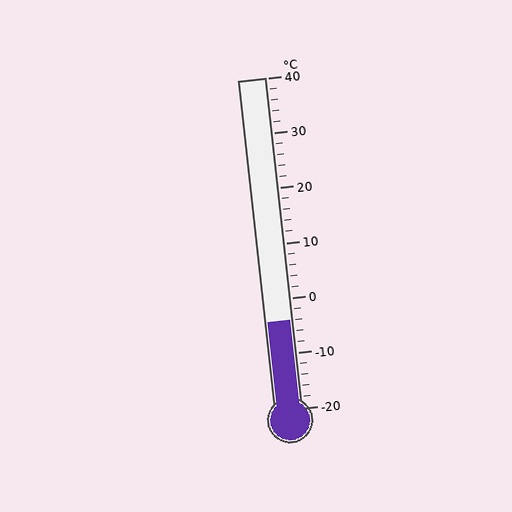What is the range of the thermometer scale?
The thermometer scale ranges from -20°C to 40°C.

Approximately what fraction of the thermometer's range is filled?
The thermometer is filled to approximately 25% of its range.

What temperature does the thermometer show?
The thermometer shows approximately -4°C.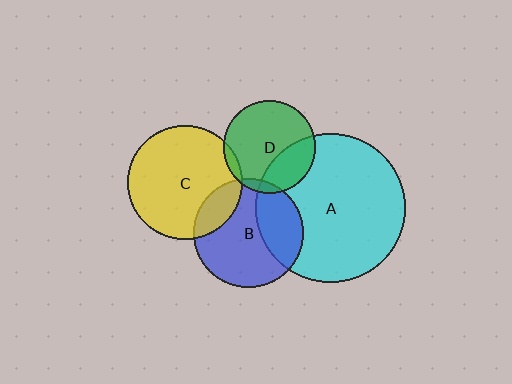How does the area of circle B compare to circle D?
Approximately 1.4 times.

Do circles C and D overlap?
Yes.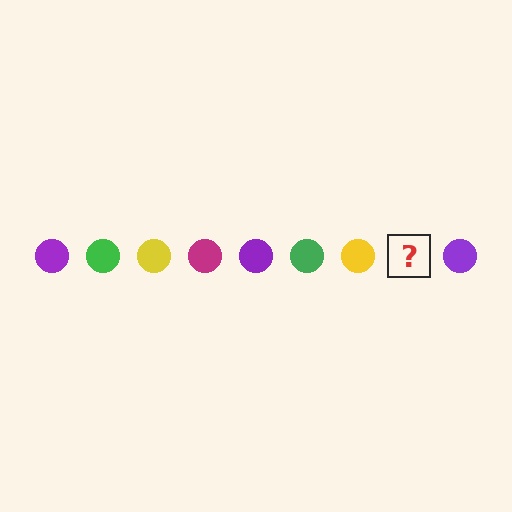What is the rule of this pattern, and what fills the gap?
The rule is that the pattern cycles through purple, green, yellow, magenta circles. The gap should be filled with a magenta circle.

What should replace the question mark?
The question mark should be replaced with a magenta circle.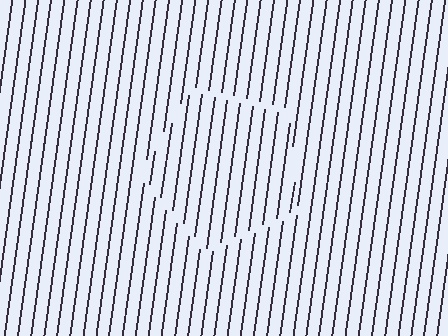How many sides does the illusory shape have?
5 sides — the line-ends trace a pentagon.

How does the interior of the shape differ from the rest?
The interior of the shape contains the same grating, shifted by half a period — the contour is defined by the phase discontinuity where line-ends from the inner and outer gratings abut.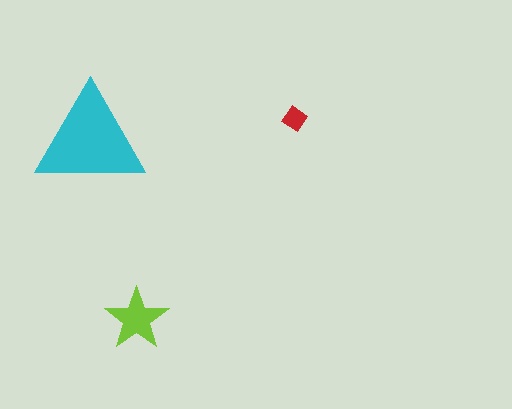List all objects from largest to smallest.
The cyan triangle, the lime star, the red diamond.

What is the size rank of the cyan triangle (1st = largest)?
1st.